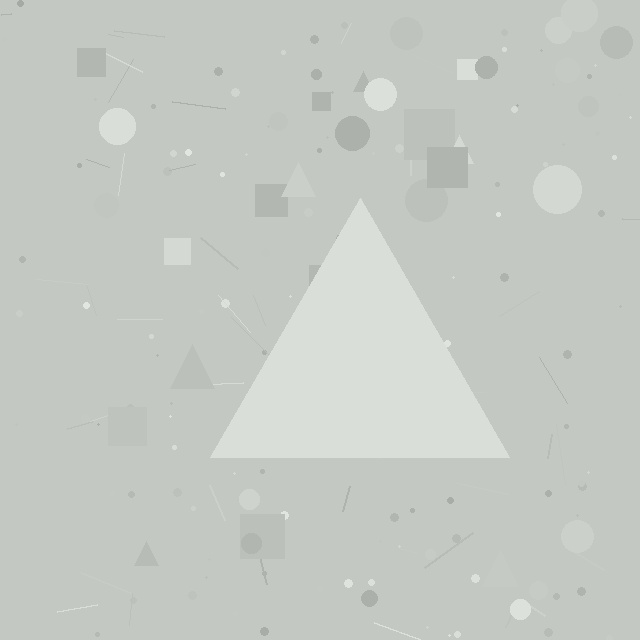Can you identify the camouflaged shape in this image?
The camouflaged shape is a triangle.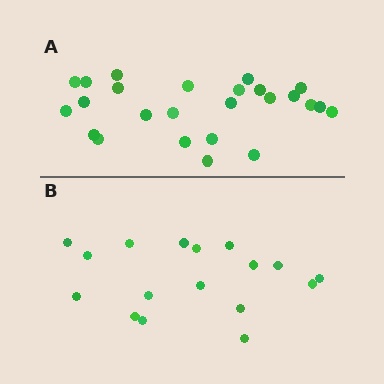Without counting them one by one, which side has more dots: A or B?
Region A (the top region) has more dots.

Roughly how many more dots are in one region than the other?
Region A has roughly 8 or so more dots than region B.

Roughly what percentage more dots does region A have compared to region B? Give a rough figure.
About 45% more.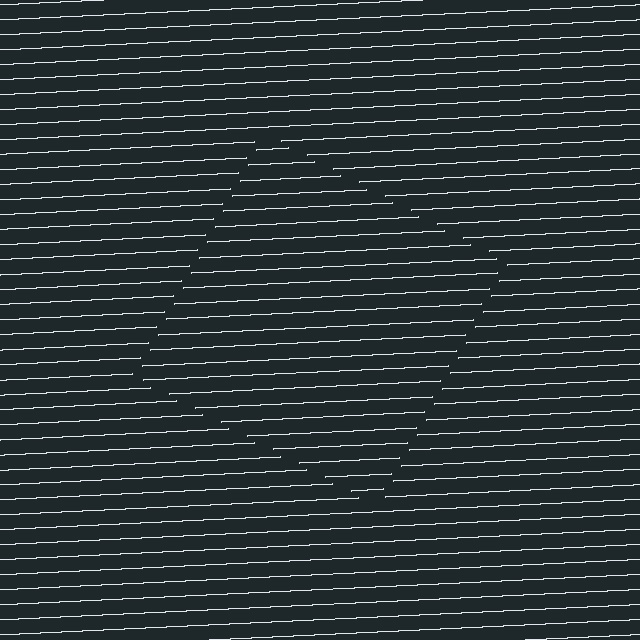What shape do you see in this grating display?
An illusory square. The interior of the shape contains the same grating, shifted by half a period — the contour is defined by the phase discontinuity where line-ends from the inner and outer gratings abut.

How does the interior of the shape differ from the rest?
The interior of the shape contains the same grating, shifted by half a period — the contour is defined by the phase discontinuity where line-ends from the inner and outer gratings abut.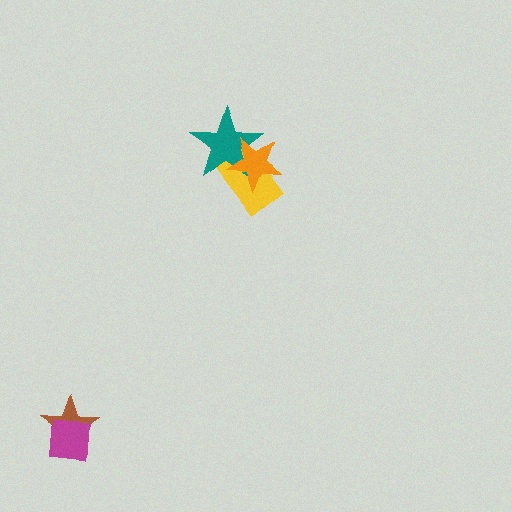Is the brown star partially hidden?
Yes, it is partially covered by another shape.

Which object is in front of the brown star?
The magenta square is in front of the brown star.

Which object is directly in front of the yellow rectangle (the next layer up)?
The teal star is directly in front of the yellow rectangle.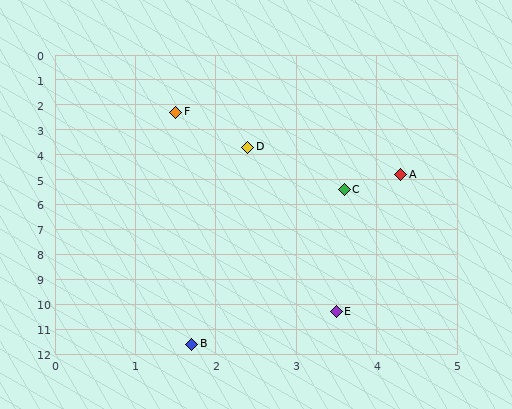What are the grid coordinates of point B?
Point B is at approximately (1.7, 11.6).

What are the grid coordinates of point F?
Point F is at approximately (1.5, 2.3).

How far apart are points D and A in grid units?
Points D and A are about 2.2 grid units apart.